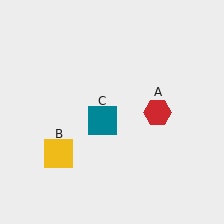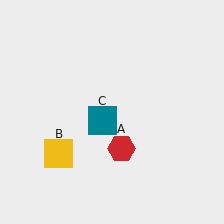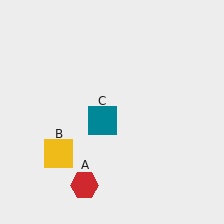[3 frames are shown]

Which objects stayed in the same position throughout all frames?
Yellow square (object B) and teal square (object C) remained stationary.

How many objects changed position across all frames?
1 object changed position: red hexagon (object A).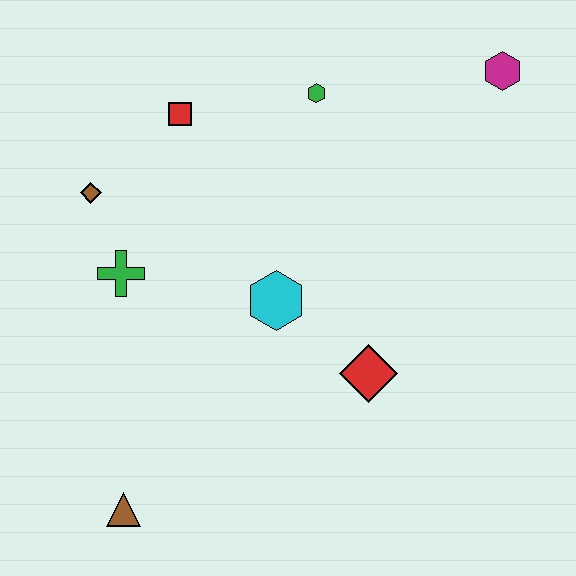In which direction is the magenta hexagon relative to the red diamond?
The magenta hexagon is above the red diamond.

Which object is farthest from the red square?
The brown triangle is farthest from the red square.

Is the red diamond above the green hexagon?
No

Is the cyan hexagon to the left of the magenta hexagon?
Yes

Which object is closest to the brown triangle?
The green cross is closest to the brown triangle.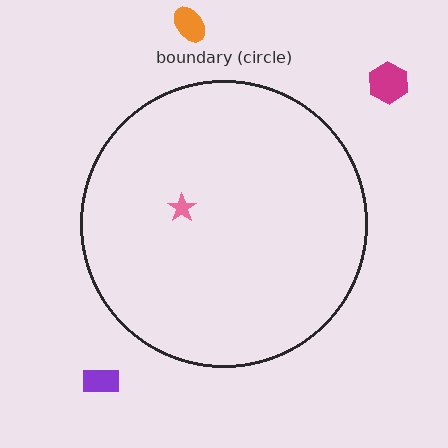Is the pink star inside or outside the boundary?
Inside.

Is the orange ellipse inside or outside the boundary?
Outside.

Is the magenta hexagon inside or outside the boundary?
Outside.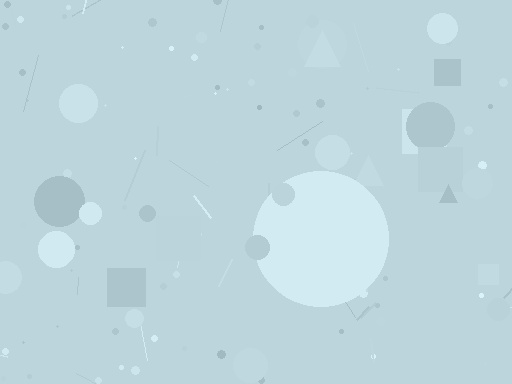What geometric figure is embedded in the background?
A circle is embedded in the background.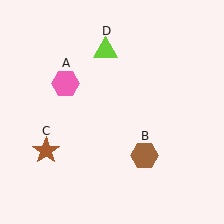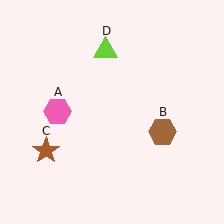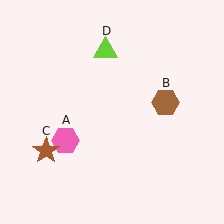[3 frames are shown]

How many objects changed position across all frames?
2 objects changed position: pink hexagon (object A), brown hexagon (object B).